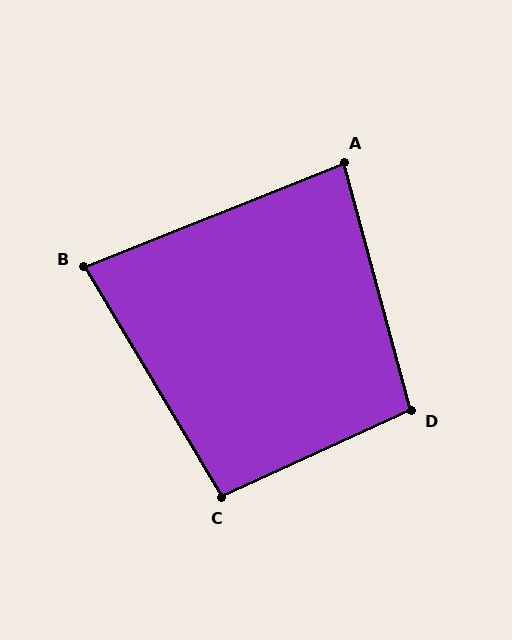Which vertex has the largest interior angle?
D, at approximately 99 degrees.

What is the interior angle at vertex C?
Approximately 96 degrees (obtuse).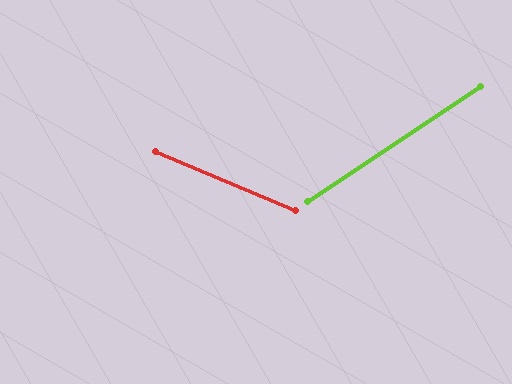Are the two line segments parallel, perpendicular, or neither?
Neither parallel nor perpendicular — they differ by about 57°.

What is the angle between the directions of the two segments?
Approximately 57 degrees.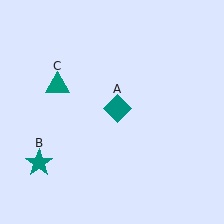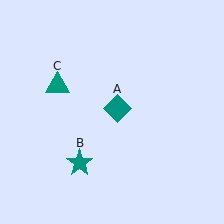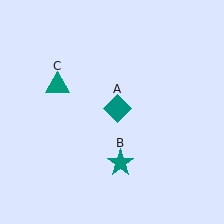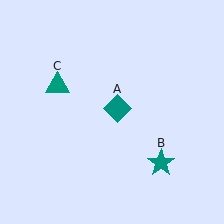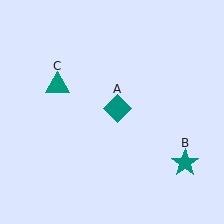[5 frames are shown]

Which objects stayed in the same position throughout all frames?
Teal diamond (object A) and teal triangle (object C) remained stationary.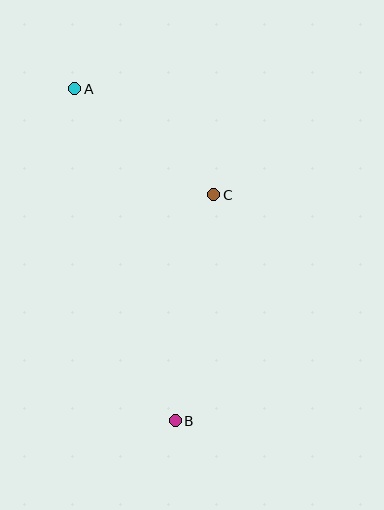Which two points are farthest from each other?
Points A and B are farthest from each other.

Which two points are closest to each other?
Points A and C are closest to each other.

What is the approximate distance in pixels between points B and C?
The distance between B and C is approximately 229 pixels.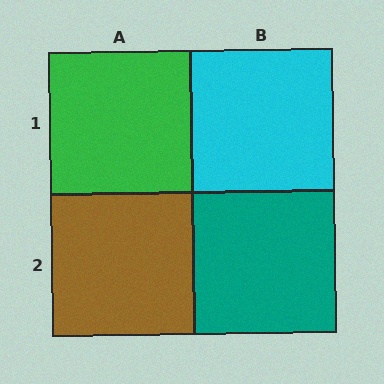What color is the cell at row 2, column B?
Teal.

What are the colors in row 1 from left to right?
Green, cyan.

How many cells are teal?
1 cell is teal.